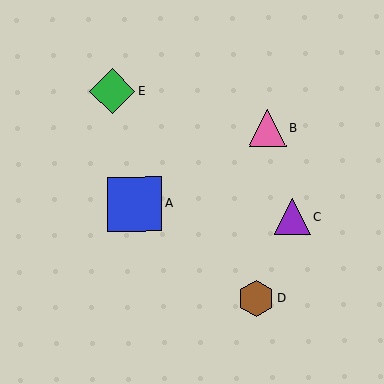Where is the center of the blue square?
The center of the blue square is at (135, 204).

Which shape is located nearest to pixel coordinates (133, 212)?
The blue square (labeled A) at (135, 204) is nearest to that location.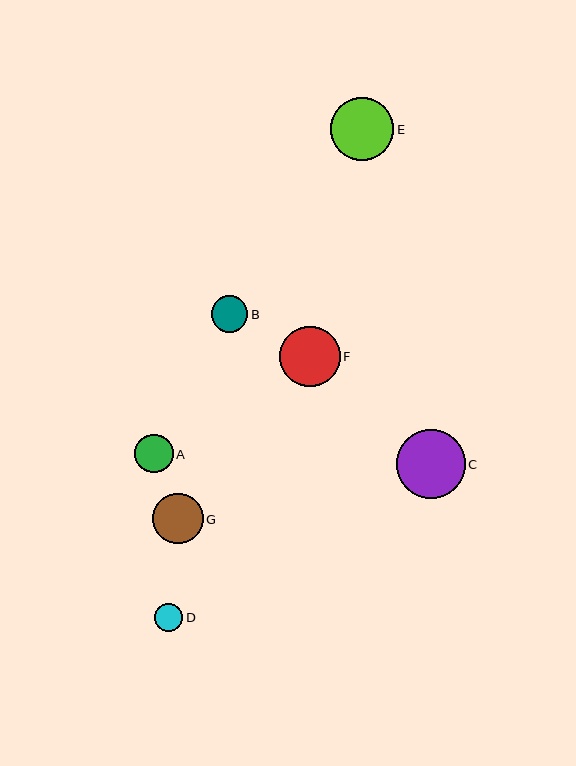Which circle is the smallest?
Circle D is the smallest with a size of approximately 28 pixels.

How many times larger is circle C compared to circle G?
Circle C is approximately 1.4 times the size of circle G.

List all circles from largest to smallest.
From largest to smallest: C, E, F, G, A, B, D.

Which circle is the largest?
Circle C is the largest with a size of approximately 69 pixels.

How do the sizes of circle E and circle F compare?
Circle E and circle F are approximately the same size.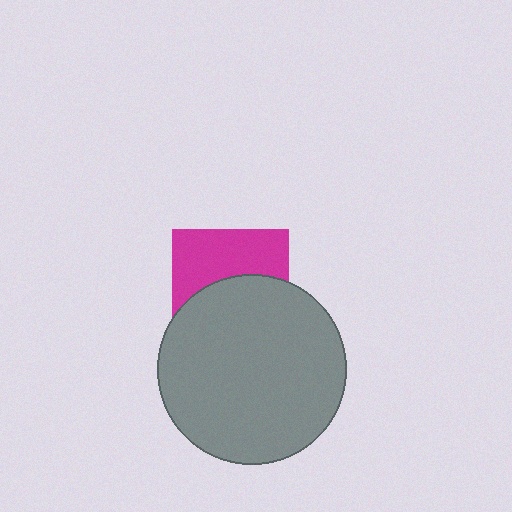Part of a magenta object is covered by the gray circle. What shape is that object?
It is a square.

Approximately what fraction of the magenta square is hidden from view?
Roughly 53% of the magenta square is hidden behind the gray circle.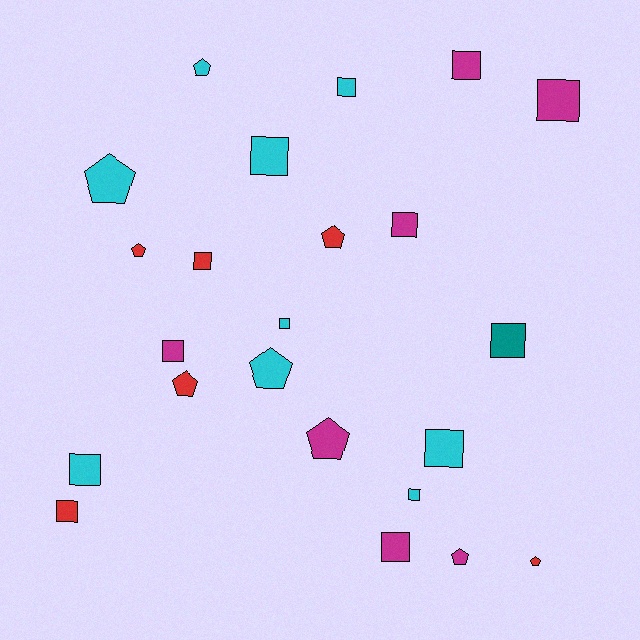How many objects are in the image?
There are 23 objects.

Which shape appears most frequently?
Square, with 14 objects.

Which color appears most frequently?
Cyan, with 9 objects.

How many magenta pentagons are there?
There are 2 magenta pentagons.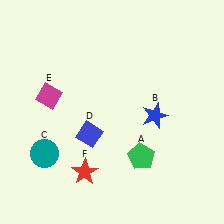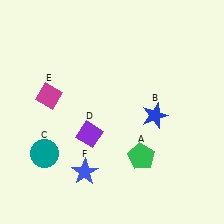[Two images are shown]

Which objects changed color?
D changed from blue to purple. F changed from red to blue.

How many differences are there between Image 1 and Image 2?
There are 2 differences between the two images.